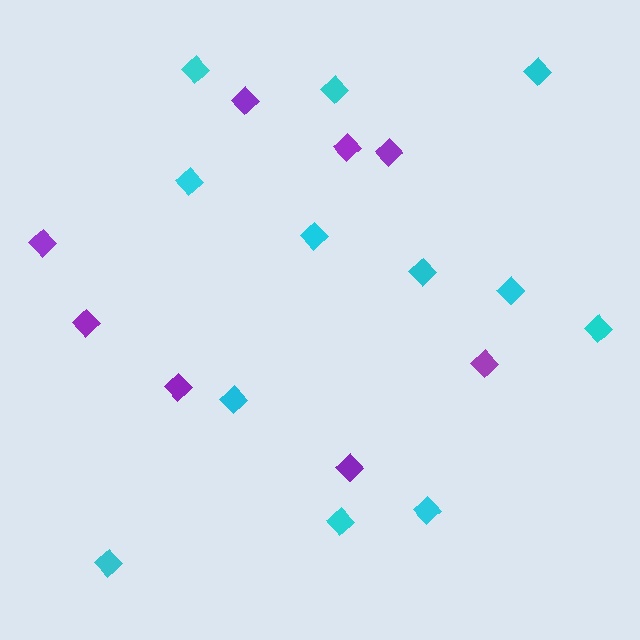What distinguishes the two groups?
There are 2 groups: one group of cyan diamonds (12) and one group of purple diamonds (8).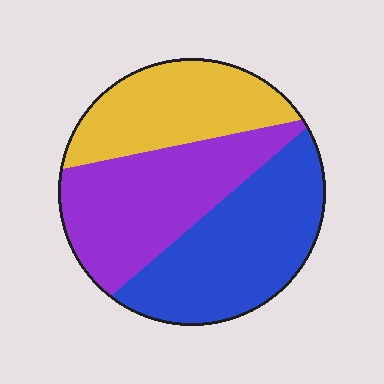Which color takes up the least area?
Yellow, at roughly 25%.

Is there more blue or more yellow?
Blue.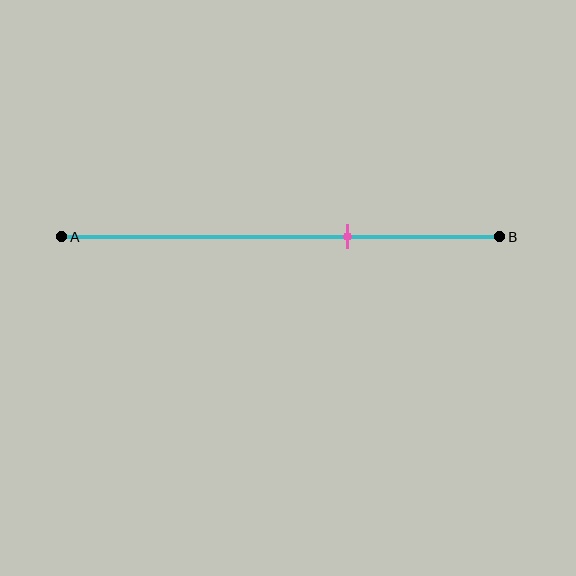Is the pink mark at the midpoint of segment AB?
No, the mark is at about 65% from A, not at the 50% midpoint.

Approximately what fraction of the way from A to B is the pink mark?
The pink mark is approximately 65% of the way from A to B.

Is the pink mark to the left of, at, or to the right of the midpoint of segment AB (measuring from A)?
The pink mark is to the right of the midpoint of segment AB.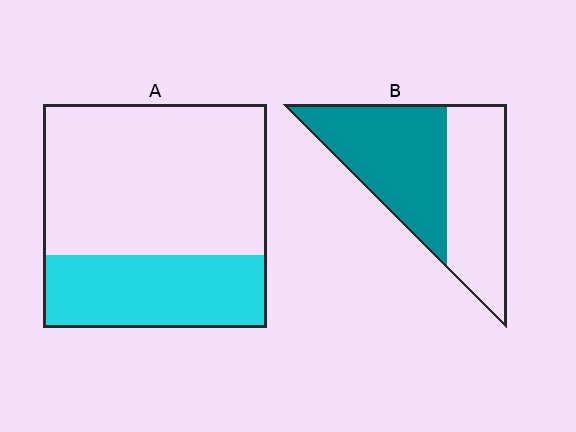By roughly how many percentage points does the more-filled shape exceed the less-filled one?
By roughly 20 percentage points (B over A).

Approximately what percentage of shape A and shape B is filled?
A is approximately 35% and B is approximately 55%.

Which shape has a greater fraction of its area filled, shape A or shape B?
Shape B.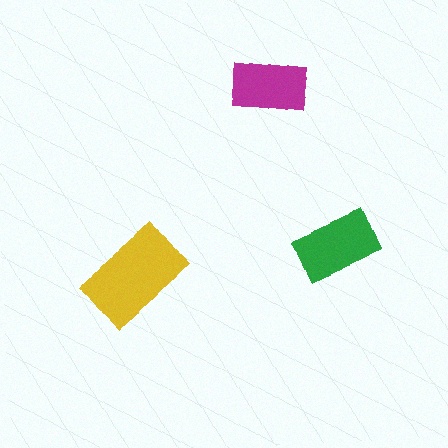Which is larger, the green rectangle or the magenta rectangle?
The green one.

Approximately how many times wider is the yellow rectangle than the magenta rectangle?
About 1.5 times wider.